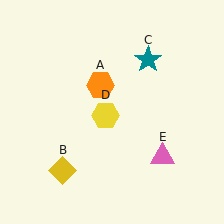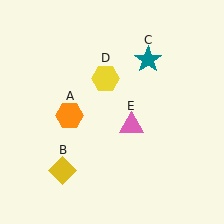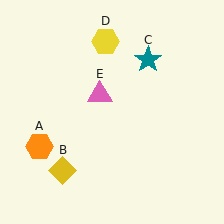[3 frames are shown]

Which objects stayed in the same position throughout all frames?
Yellow diamond (object B) and teal star (object C) remained stationary.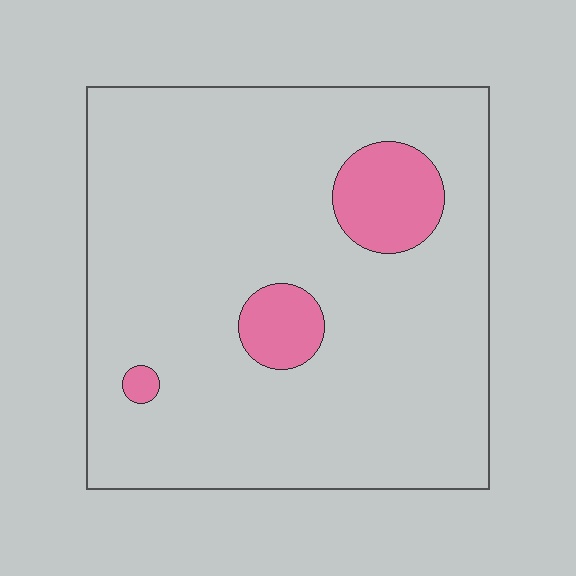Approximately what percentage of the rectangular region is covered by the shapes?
Approximately 10%.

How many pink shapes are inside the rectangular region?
3.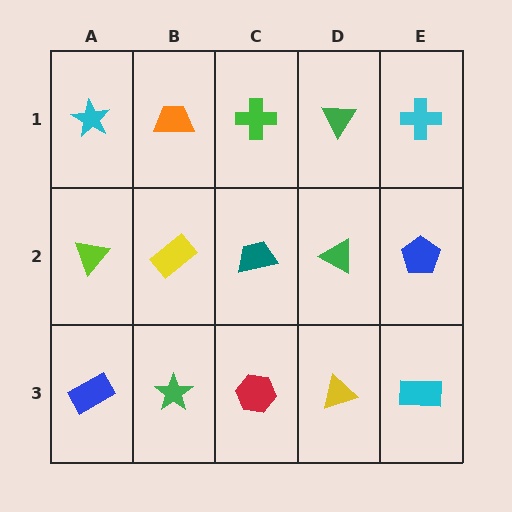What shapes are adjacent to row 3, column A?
A lime triangle (row 2, column A), a green star (row 3, column B).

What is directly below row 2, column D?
A yellow triangle.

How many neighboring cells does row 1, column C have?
3.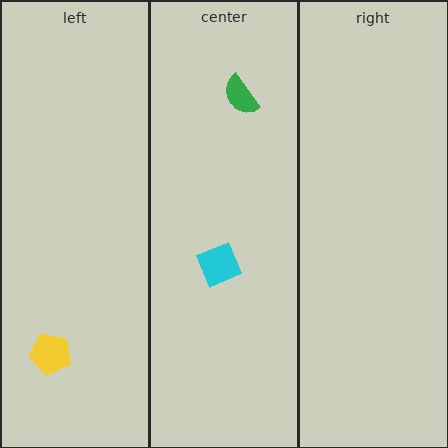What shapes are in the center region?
The cyan diamond, the green semicircle.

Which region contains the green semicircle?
The center region.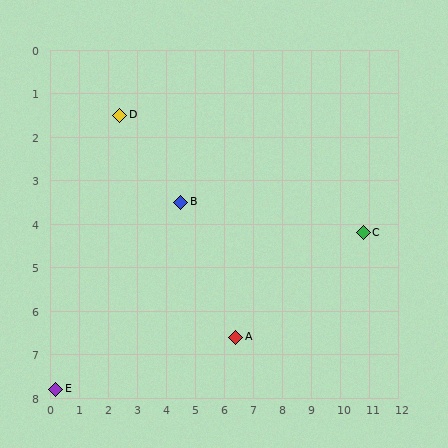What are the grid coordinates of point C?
Point C is at approximately (10.8, 4.2).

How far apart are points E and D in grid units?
Points E and D are about 6.7 grid units apart.